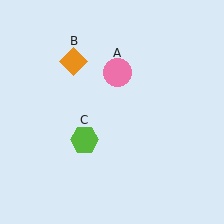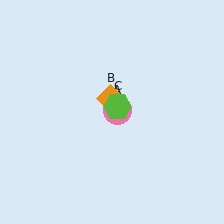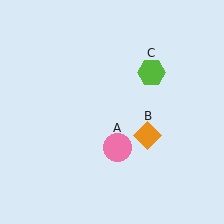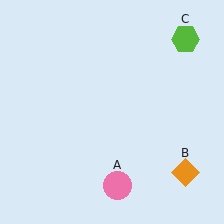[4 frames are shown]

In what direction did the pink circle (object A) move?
The pink circle (object A) moved down.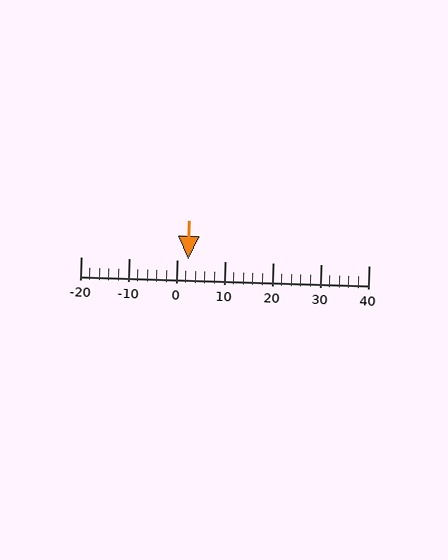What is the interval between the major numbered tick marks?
The major tick marks are spaced 10 units apart.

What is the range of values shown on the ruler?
The ruler shows values from -20 to 40.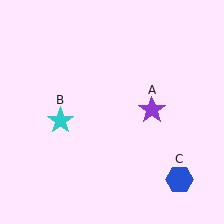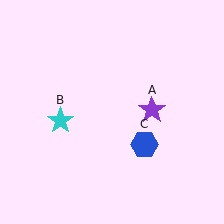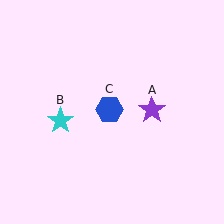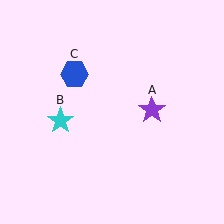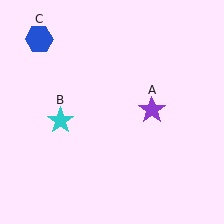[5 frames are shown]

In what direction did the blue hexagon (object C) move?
The blue hexagon (object C) moved up and to the left.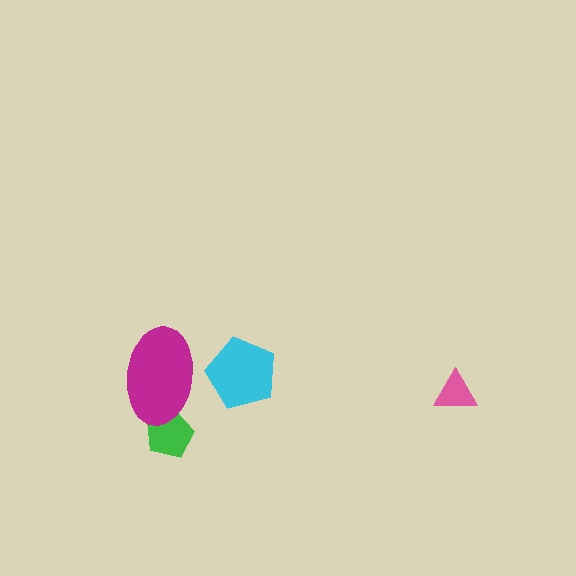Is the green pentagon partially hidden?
Yes, it is partially covered by another shape.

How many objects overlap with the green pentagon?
1 object overlaps with the green pentagon.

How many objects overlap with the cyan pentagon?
0 objects overlap with the cyan pentagon.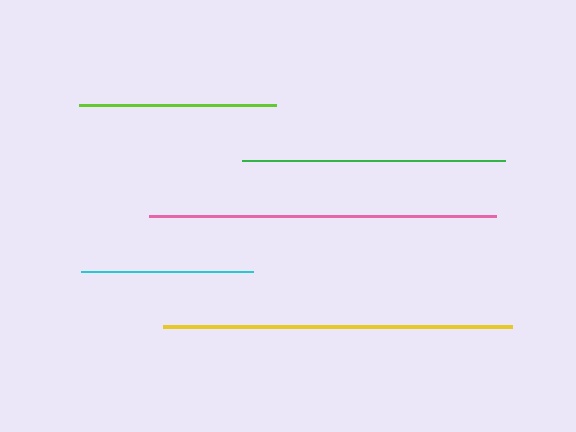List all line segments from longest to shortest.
From longest to shortest: yellow, pink, green, lime, cyan.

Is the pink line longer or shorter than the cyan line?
The pink line is longer than the cyan line.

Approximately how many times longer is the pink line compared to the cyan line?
The pink line is approximately 2.0 times the length of the cyan line.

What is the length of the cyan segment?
The cyan segment is approximately 171 pixels long.